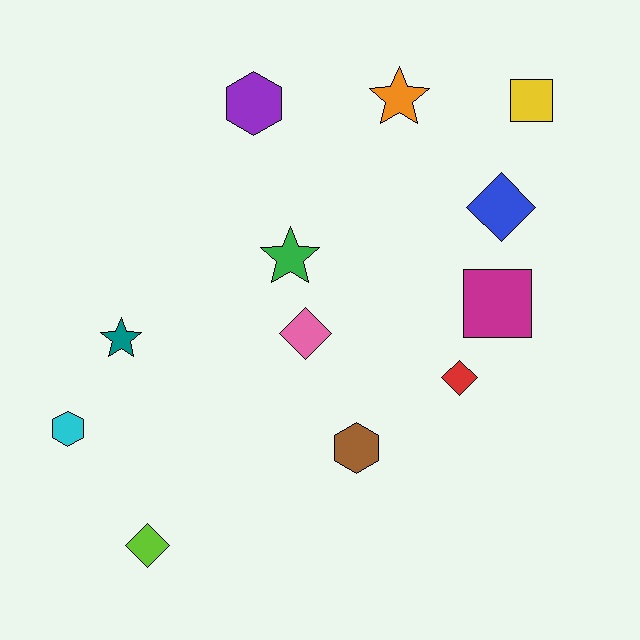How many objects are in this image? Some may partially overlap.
There are 12 objects.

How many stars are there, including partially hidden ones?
There are 3 stars.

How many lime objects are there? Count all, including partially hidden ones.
There is 1 lime object.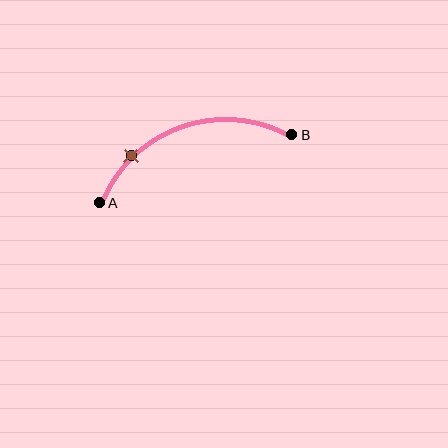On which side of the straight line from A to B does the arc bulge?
The arc bulges above the straight line connecting A and B.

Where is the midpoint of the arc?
The arc midpoint is the point on the curve farthest from the straight line joining A and B. It sits above that line.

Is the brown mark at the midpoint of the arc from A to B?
No. The brown mark lies on the arc but is closer to endpoint A. The arc midpoint would be at the point on the curve equidistant along the arc from both A and B.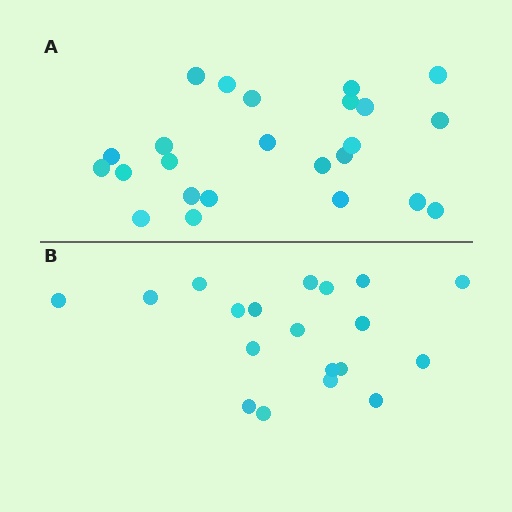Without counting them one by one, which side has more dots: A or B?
Region A (the top region) has more dots.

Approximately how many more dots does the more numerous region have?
Region A has about 5 more dots than region B.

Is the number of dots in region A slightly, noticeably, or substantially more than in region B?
Region A has noticeably more, but not dramatically so. The ratio is roughly 1.3 to 1.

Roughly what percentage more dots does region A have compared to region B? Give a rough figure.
About 25% more.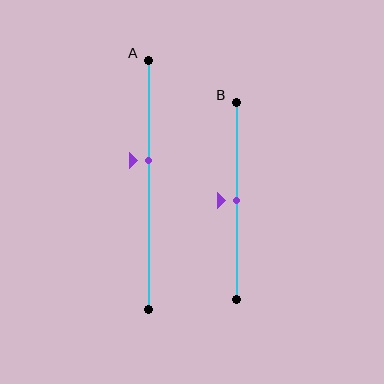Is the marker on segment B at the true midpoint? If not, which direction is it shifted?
Yes, the marker on segment B is at the true midpoint.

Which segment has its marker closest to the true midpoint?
Segment B has its marker closest to the true midpoint.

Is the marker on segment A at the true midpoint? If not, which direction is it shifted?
No, the marker on segment A is shifted upward by about 10% of the segment length.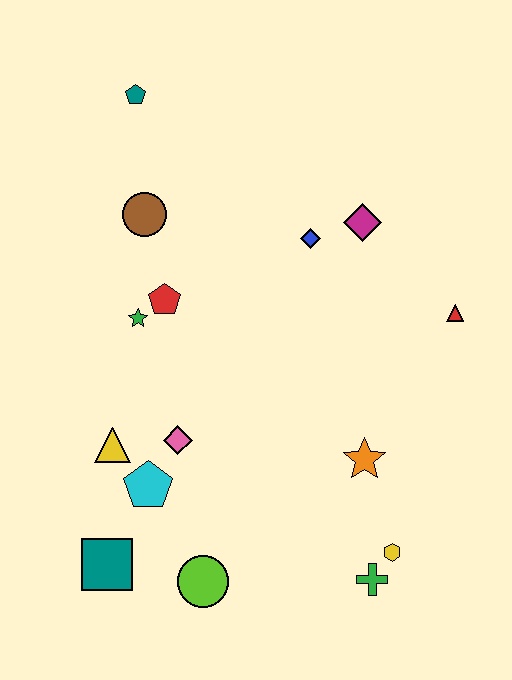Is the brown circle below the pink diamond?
No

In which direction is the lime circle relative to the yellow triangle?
The lime circle is below the yellow triangle.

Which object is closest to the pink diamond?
The cyan pentagon is closest to the pink diamond.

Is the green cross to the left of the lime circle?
No